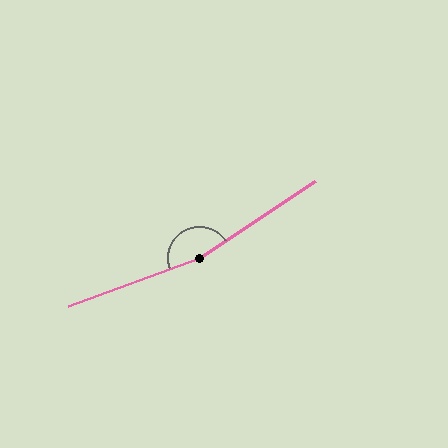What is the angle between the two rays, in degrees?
Approximately 166 degrees.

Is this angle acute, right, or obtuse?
It is obtuse.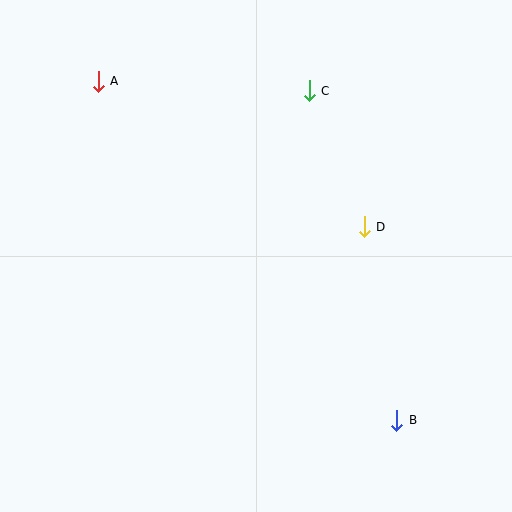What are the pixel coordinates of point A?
Point A is at (98, 81).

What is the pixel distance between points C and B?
The distance between C and B is 341 pixels.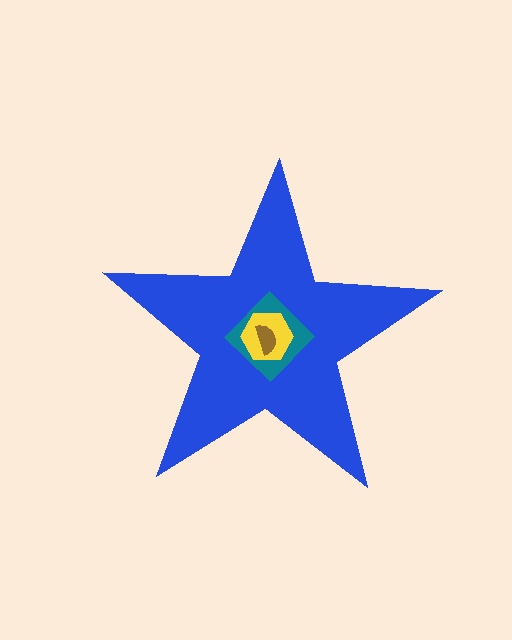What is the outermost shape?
The blue star.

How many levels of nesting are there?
4.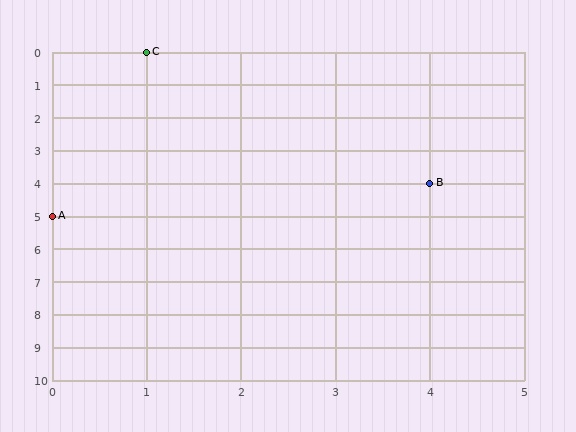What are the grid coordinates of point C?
Point C is at grid coordinates (1, 0).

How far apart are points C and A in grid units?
Points C and A are 1 column and 5 rows apart (about 5.1 grid units diagonally).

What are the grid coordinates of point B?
Point B is at grid coordinates (4, 4).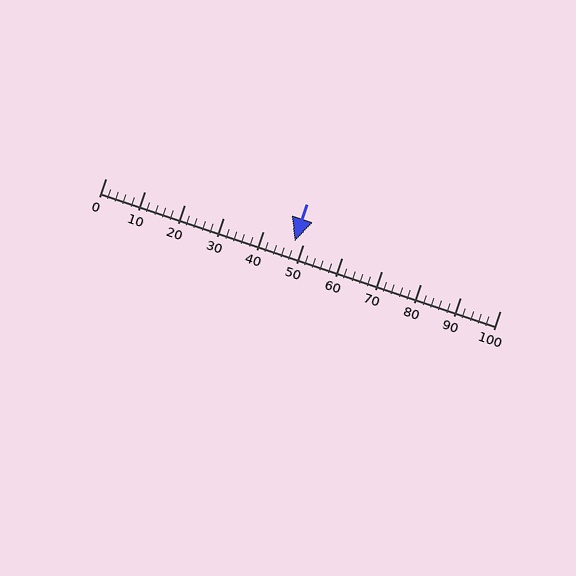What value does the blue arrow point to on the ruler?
The blue arrow points to approximately 48.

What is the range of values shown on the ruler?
The ruler shows values from 0 to 100.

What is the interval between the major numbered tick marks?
The major tick marks are spaced 10 units apart.